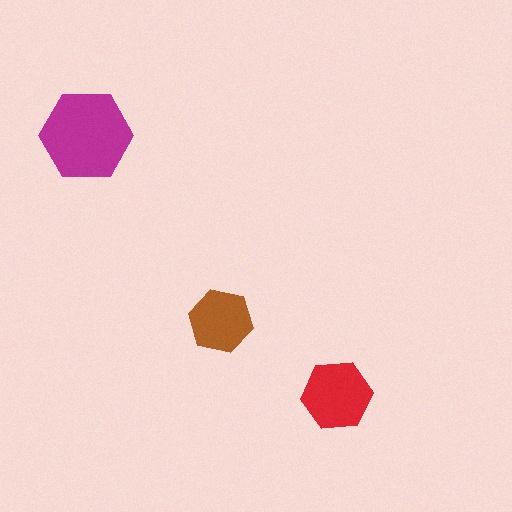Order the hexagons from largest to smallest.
the magenta one, the red one, the brown one.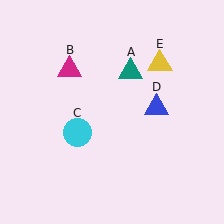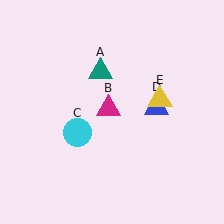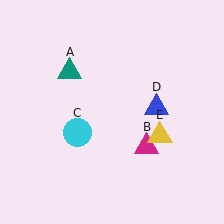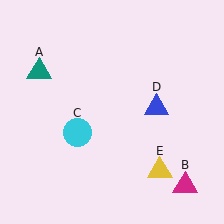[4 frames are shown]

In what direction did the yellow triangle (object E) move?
The yellow triangle (object E) moved down.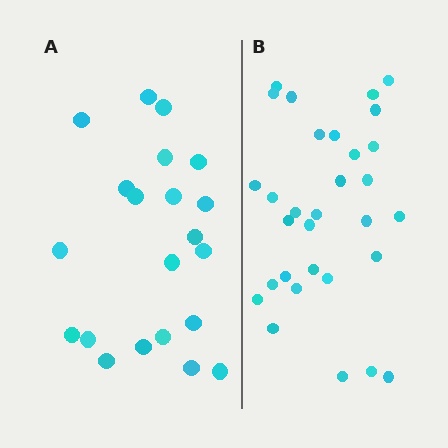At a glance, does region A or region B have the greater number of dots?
Region B (the right region) has more dots.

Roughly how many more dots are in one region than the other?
Region B has roughly 10 or so more dots than region A.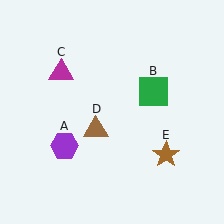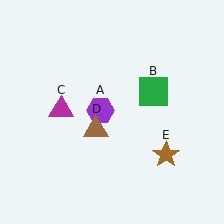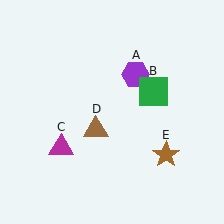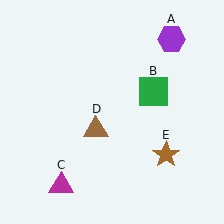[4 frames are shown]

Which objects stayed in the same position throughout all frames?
Green square (object B) and brown triangle (object D) and brown star (object E) remained stationary.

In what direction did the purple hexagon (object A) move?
The purple hexagon (object A) moved up and to the right.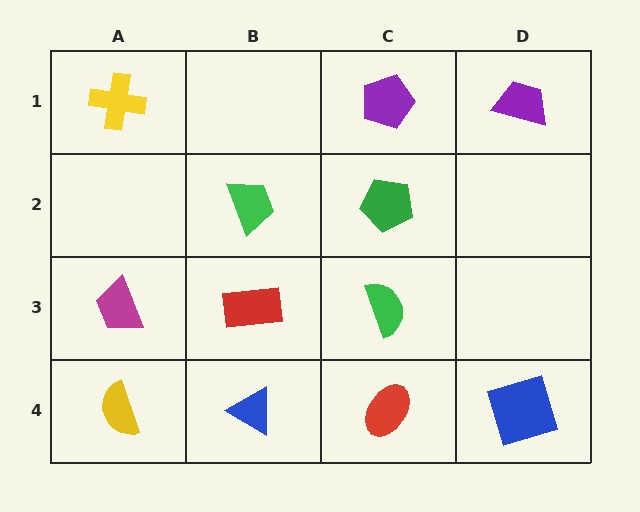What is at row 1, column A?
A yellow cross.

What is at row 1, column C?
A purple pentagon.